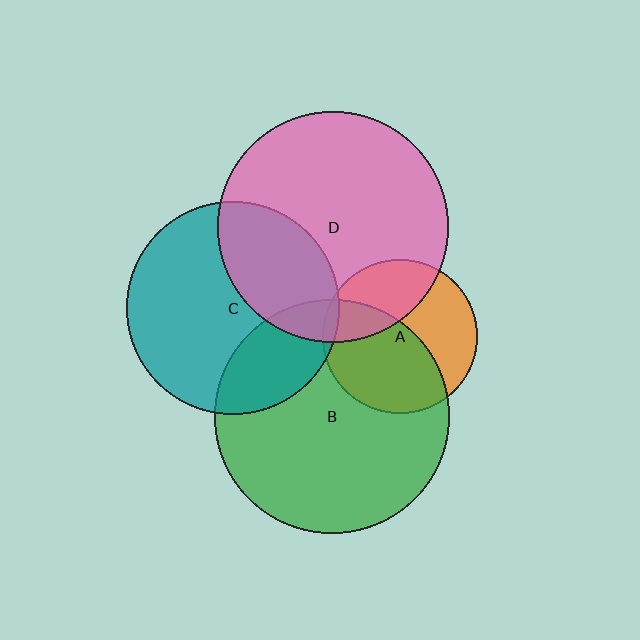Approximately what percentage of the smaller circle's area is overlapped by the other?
Approximately 5%.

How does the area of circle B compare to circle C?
Approximately 1.2 times.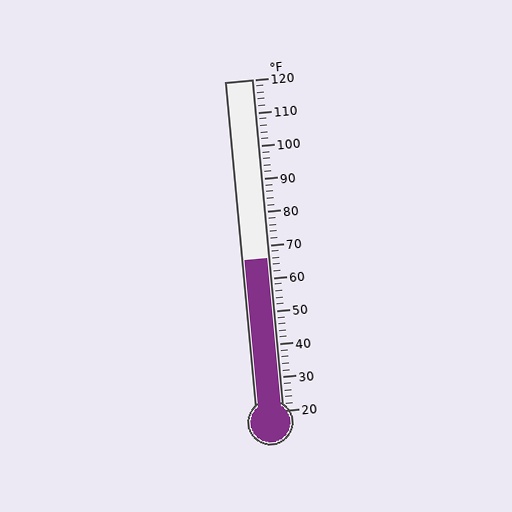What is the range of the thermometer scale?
The thermometer scale ranges from 20°F to 120°F.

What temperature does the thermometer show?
The thermometer shows approximately 66°F.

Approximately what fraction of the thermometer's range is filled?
The thermometer is filled to approximately 45% of its range.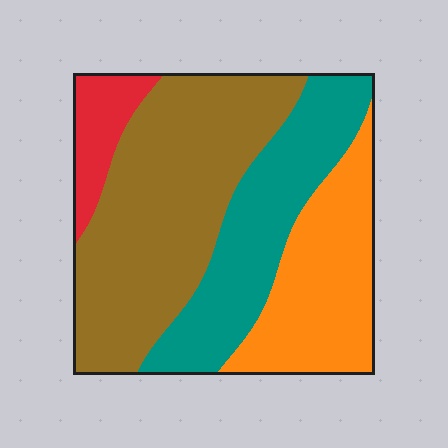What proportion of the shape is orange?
Orange takes up less than a quarter of the shape.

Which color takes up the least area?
Red, at roughly 10%.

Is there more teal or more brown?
Brown.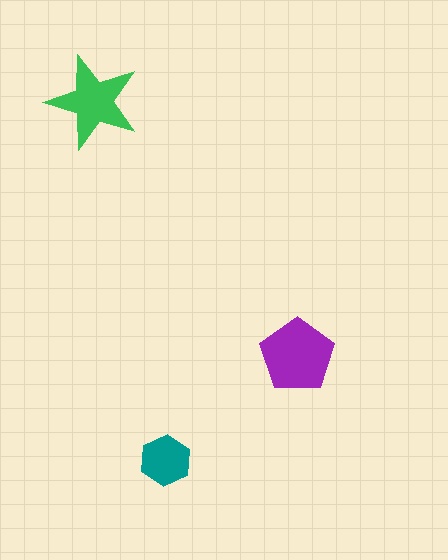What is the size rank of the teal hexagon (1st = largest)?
3rd.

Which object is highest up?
The green star is topmost.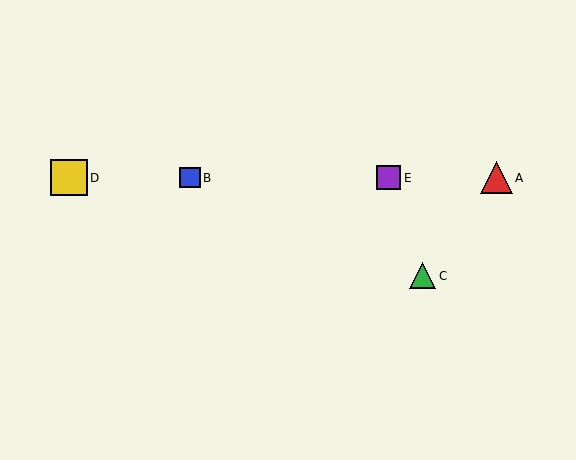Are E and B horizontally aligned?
Yes, both are at y≈178.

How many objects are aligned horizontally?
4 objects (A, B, D, E) are aligned horizontally.